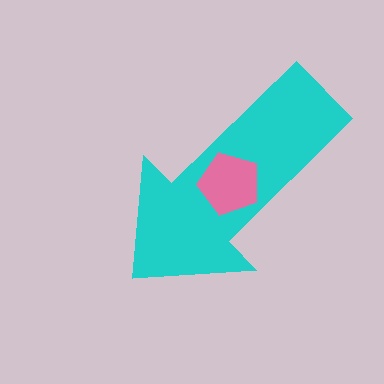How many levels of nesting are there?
2.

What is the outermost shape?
The cyan arrow.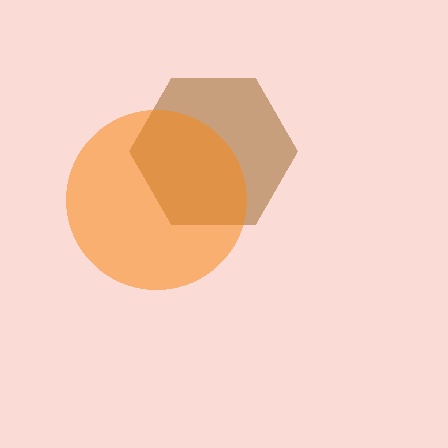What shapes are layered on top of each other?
The layered shapes are: a brown hexagon, an orange circle.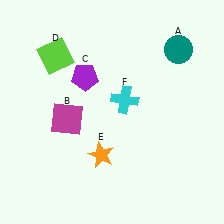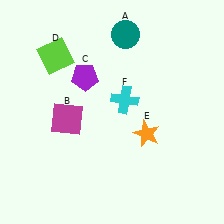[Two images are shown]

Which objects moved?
The objects that moved are: the teal circle (A), the orange star (E).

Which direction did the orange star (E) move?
The orange star (E) moved right.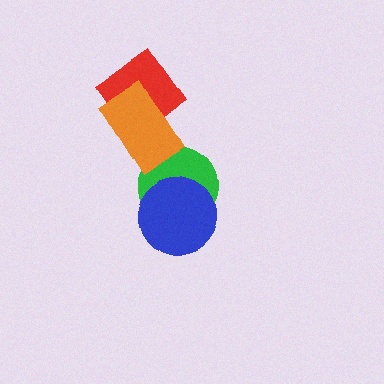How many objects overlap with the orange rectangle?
2 objects overlap with the orange rectangle.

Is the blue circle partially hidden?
No, no other shape covers it.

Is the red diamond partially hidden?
Yes, it is partially covered by another shape.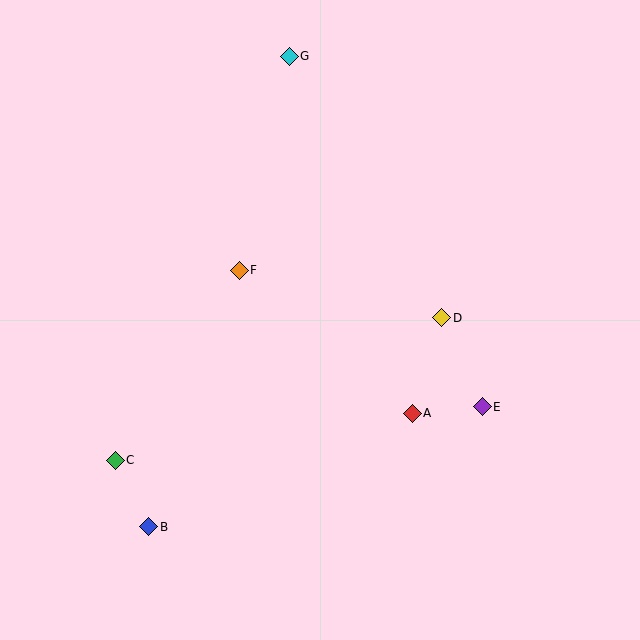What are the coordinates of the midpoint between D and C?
The midpoint between D and C is at (278, 389).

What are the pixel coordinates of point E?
Point E is at (482, 407).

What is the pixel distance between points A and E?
The distance between A and E is 71 pixels.